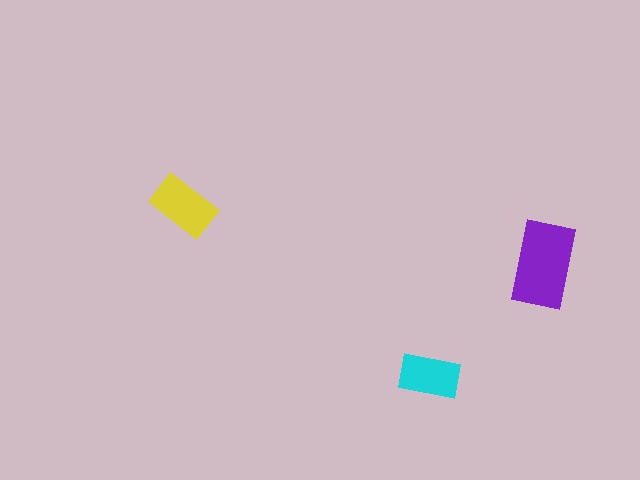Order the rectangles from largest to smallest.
the purple one, the yellow one, the cyan one.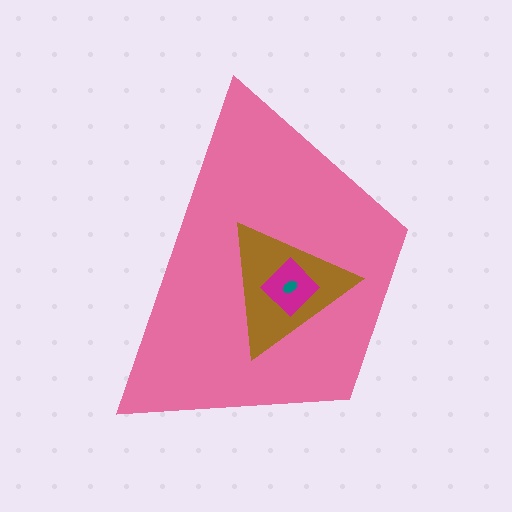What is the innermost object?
The teal ellipse.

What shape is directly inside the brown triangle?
The magenta diamond.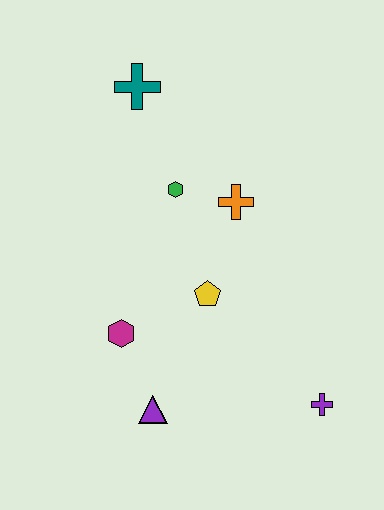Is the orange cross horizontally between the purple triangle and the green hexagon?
No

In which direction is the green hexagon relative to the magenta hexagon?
The green hexagon is above the magenta hexagon.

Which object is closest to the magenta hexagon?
The purple triangle is closest to the magenta hexagon.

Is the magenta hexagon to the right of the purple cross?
No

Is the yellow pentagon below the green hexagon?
Yes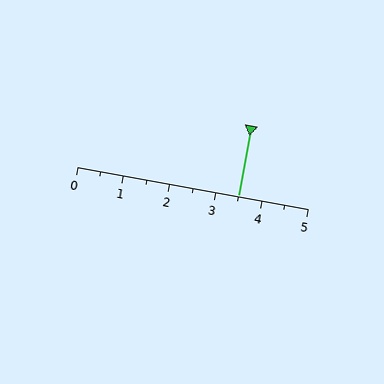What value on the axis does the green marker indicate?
The marker indicates approximately 3.5.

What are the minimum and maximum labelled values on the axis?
The axis runs from 0 to 5.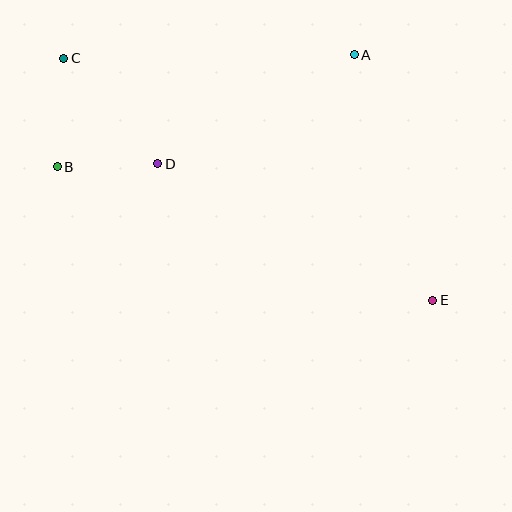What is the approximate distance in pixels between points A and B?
The distance between A and B is approximately 317 pixels.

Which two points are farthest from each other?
Points C and E are farthest from each other.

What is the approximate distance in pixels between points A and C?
The distance between A and C is approximately 290 pixels.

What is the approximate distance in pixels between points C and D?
The distance between C and D is approximately 141 pixels.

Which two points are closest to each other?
Points B and D are closest to each other.